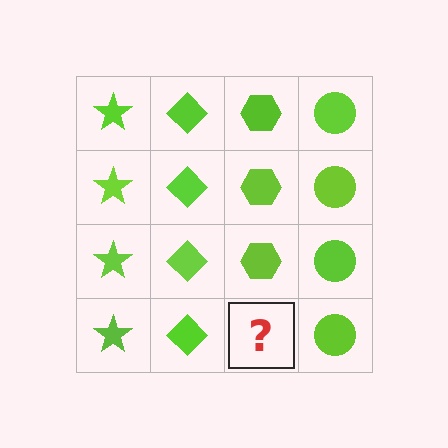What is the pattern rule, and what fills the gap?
The rule is that each column has a consistent shape. The gap should be filled with a lime hexagon.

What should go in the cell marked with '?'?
The missing cell should contain a lime hexagon.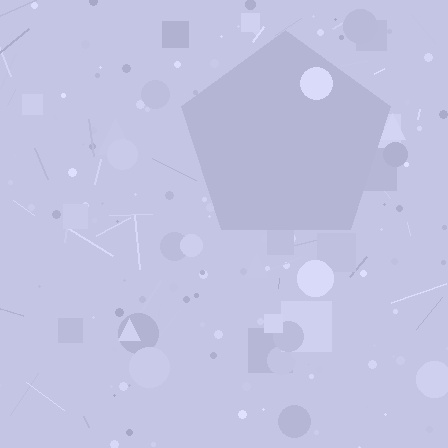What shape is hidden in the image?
A pentagon is hidden in the image.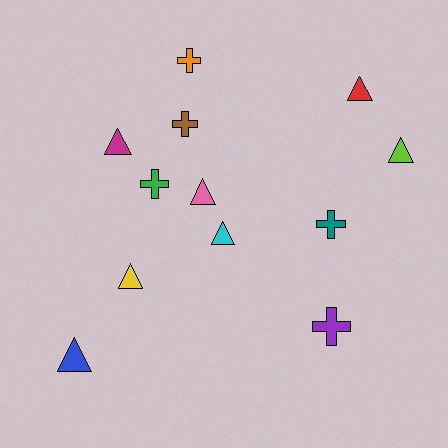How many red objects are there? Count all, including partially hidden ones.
There is 1 red object.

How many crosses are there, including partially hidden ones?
There are 5 crosses.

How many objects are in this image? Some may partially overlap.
There are 12 objects.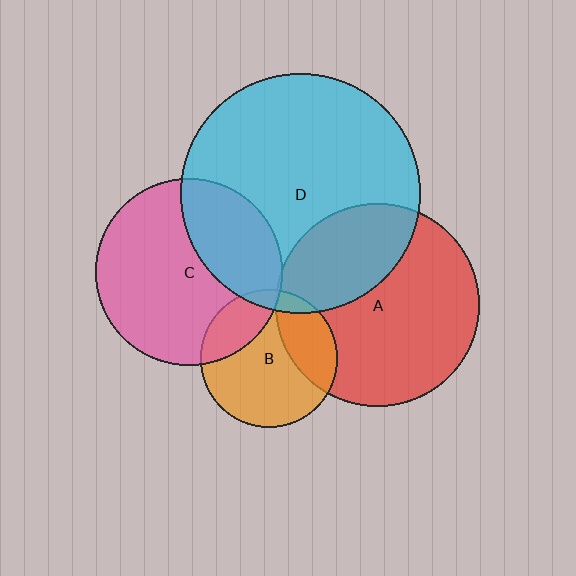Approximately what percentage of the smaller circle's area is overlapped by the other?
Approximately 30%.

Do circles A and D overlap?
Yes.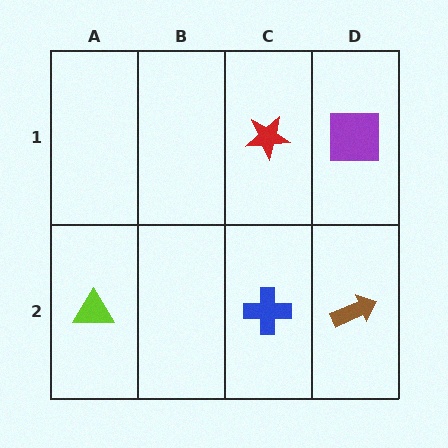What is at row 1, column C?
A red star.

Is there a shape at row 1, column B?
No, that cell is empty.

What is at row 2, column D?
A brown arrow.